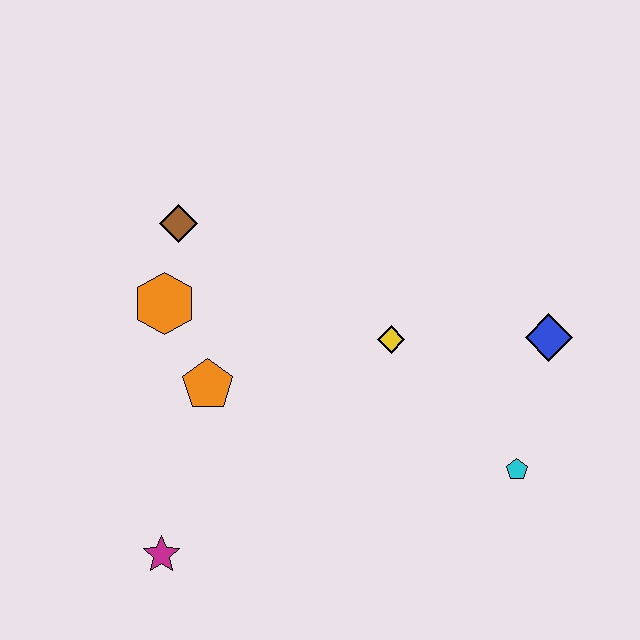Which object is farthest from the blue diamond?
The magenta star is farthest from the blue diamond.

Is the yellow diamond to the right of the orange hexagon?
Yes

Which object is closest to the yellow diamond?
The blue diamond is closest to the yellow diamond.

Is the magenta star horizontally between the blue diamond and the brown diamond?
No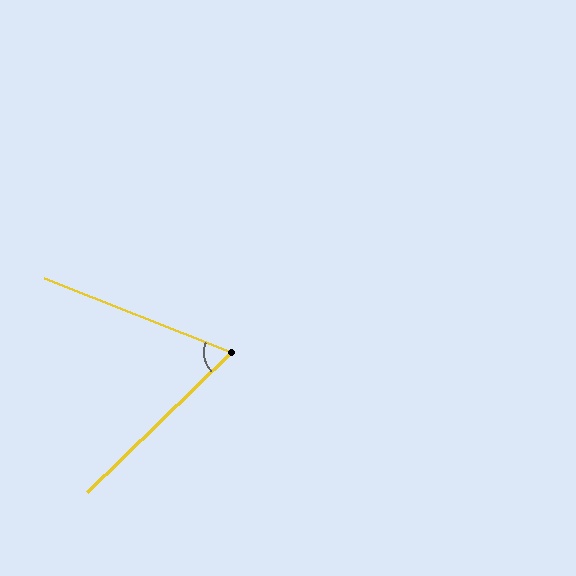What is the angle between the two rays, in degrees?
Approximately 66 degrees.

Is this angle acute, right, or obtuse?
It is acute.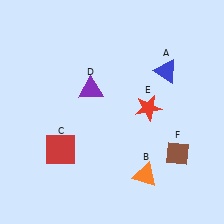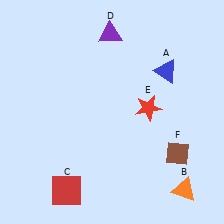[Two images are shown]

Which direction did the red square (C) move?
The red square (C) moved down.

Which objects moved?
The objects that moved are: the orange triangle (B), the red square (C), the purple triangle (D).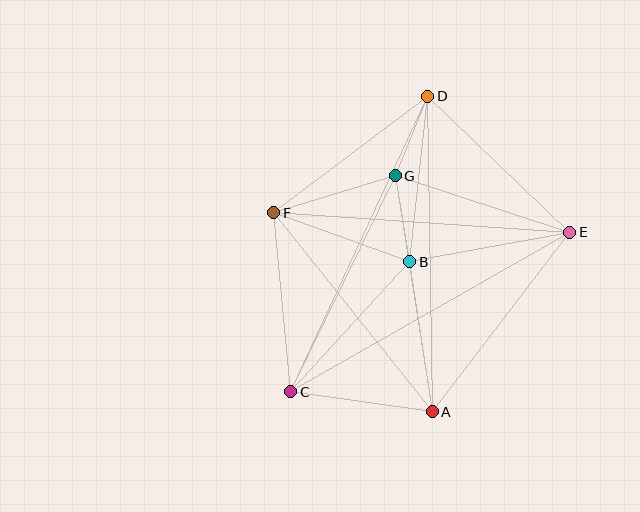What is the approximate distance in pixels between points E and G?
The distance between E and G is approximately 184 pixels.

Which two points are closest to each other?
Points D and G are closest to each other.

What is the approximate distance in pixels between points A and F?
The distance between A and F is approximately 254 pixels.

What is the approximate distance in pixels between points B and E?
The distance between B and E is approximately 162 pixels.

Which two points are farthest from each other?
Points C and D are farthest from each other.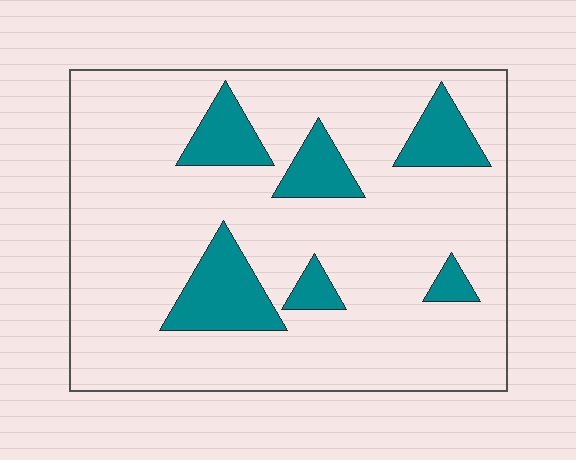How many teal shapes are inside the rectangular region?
6.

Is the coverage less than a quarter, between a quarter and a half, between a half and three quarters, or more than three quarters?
Less than a quarter.